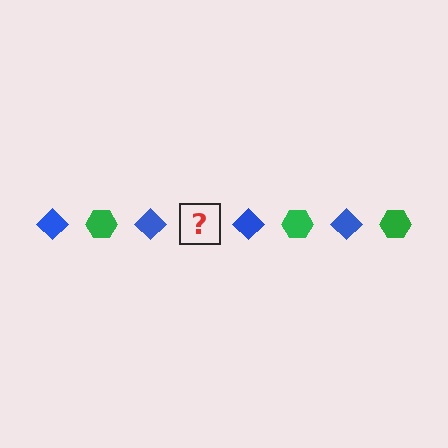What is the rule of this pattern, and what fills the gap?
The rule is that the pattern alternates between blue diamond and green hexagon. The gap should be filled with a green hexagon.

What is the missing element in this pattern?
The missing element is a green hexagon.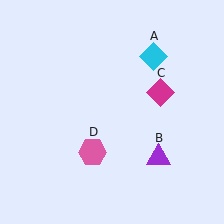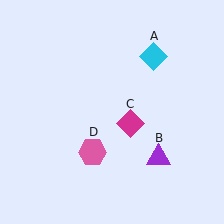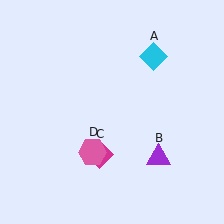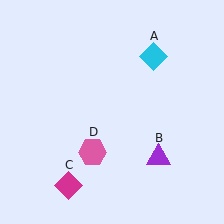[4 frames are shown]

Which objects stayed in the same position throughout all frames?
Cyan diamond (object A) and purple triangle (object B) and pink hexagon (object D) remained stationary.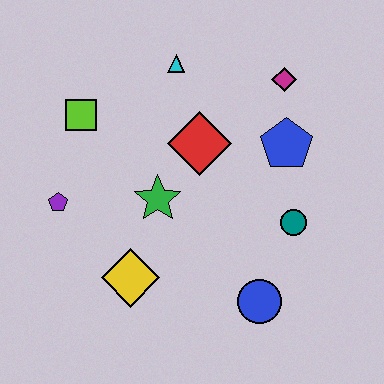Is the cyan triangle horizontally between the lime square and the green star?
No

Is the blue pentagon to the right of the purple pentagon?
Yes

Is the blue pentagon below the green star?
No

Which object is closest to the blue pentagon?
The magenta diamond is closest to the blue pentagon.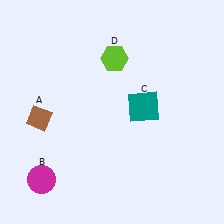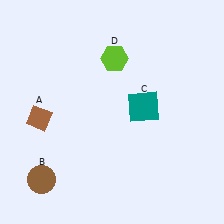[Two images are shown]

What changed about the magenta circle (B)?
In Image 1, B is magenta. In Image 2, it changed to brown.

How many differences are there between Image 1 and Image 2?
There is 1 difference between the two images.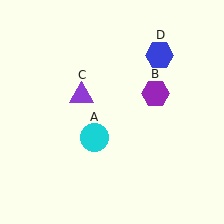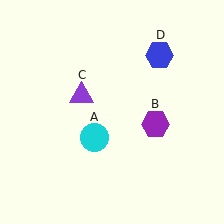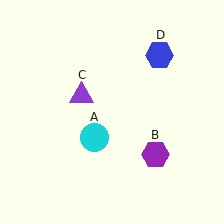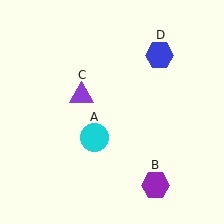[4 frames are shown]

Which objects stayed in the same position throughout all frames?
Cyan circle (object A) and purple triangle (object C) and blue hexagon (object D) remained stationary.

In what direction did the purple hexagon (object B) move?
The purple hexagon (object B) moved down.